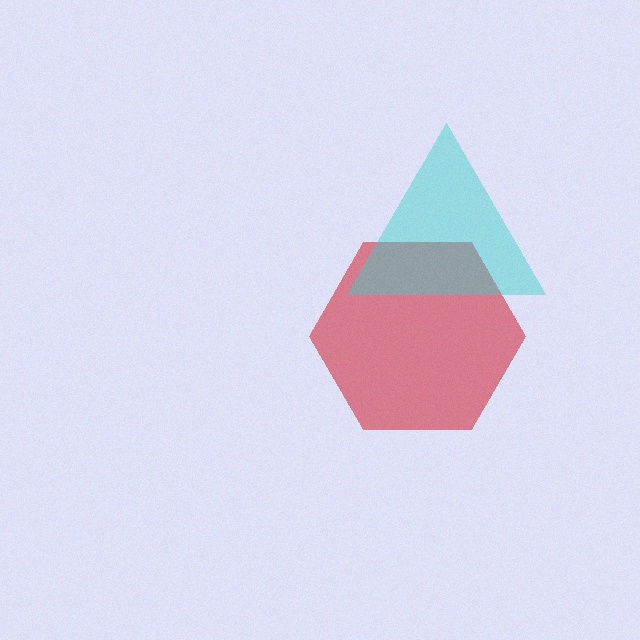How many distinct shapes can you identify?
There are 2 distinct shapes: a red hexagon, a cyan triangle.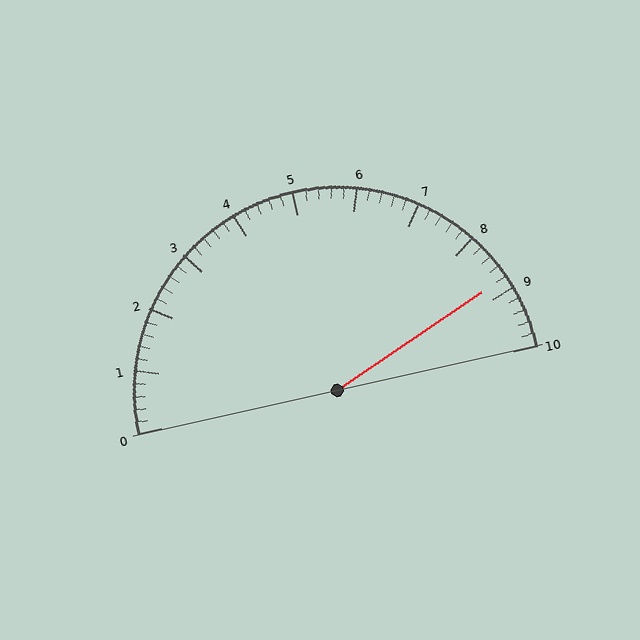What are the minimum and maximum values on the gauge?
The gauge ranges from 0 to 10.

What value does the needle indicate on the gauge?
The needle indicates approximately 8.8.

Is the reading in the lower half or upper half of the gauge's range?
The reading is in the upper half of the range (0 to 10).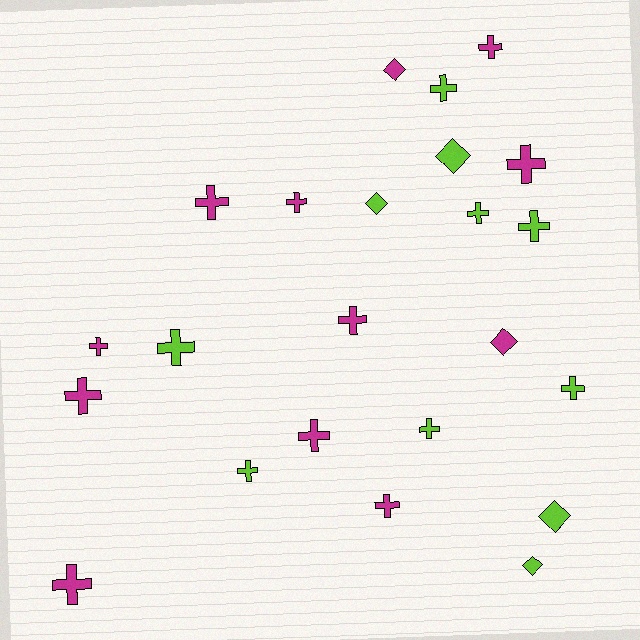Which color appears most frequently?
Magenta, with 12 objects.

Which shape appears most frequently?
Cross, with 17 objects.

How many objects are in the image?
There are 23 objects.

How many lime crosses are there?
There are 7 lime crosses.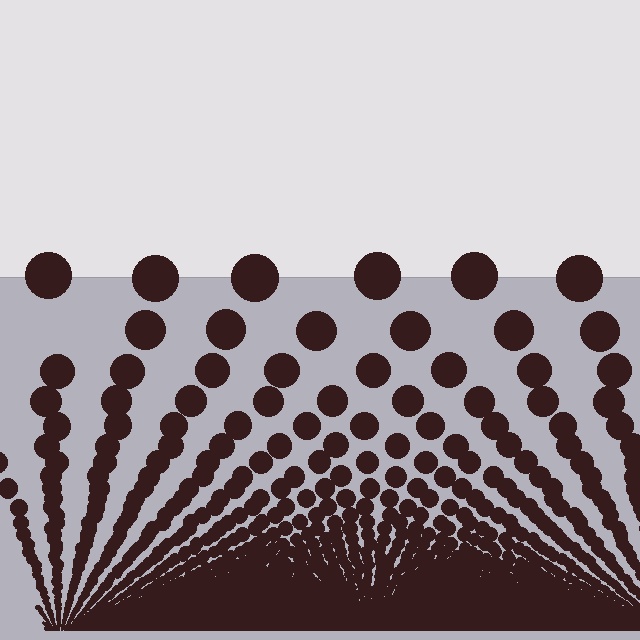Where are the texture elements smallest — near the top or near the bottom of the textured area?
Near the bottom.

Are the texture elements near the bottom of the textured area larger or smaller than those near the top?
Smaller. The gradient is inverted — elements near the bottom are smaller and denser.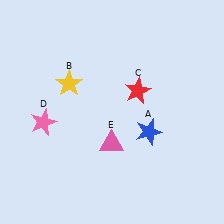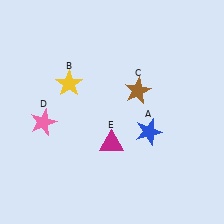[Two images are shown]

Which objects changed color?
C changed from red to brown. E changed from pink to magenta.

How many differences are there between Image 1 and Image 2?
There are 2 differences between the two images.